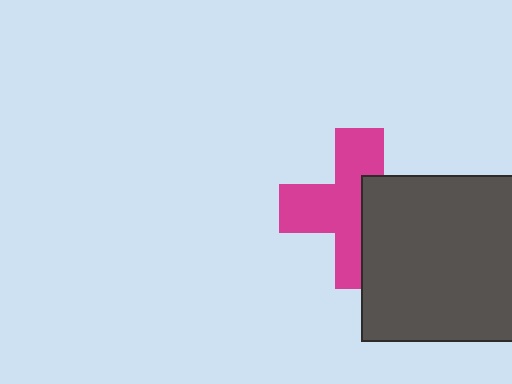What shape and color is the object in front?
The object in front is a dark gray square.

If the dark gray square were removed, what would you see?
You would see the complete magenta cross.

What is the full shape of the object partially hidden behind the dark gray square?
The partially hidden object is a magenta cross.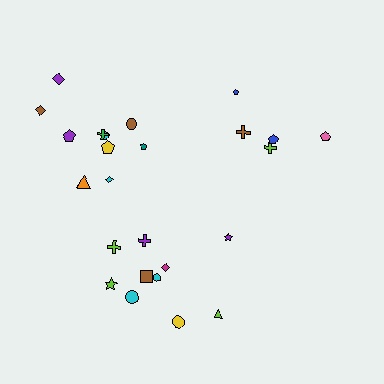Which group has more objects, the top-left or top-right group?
The top-left group.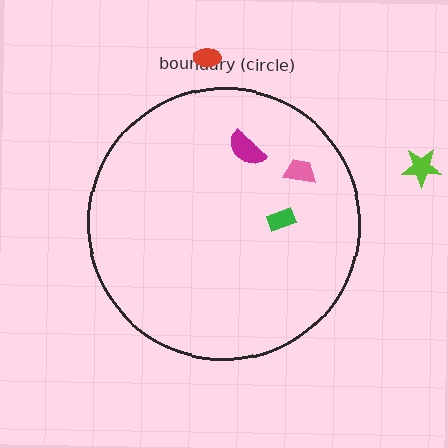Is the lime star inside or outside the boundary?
Outside.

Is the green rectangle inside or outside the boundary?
Inside.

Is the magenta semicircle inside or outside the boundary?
Inside.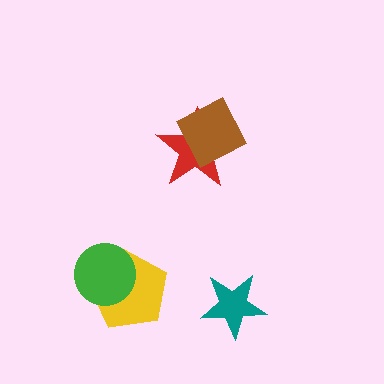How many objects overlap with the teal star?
0 objects overlap with the teal star.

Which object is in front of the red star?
The brown square is in front of the red star.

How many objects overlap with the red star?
1 object overlaps with the red star.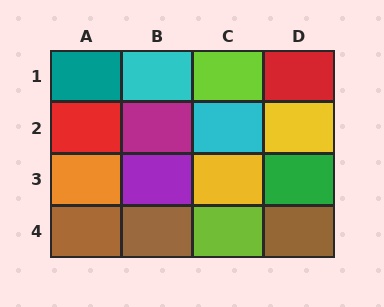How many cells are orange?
1 cell is orange.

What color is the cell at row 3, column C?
Yellow.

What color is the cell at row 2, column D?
Yellow.